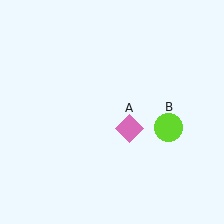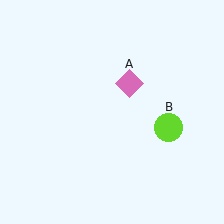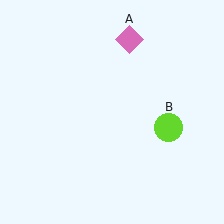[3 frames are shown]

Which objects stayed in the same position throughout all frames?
Lime circle (object B) remained stationary.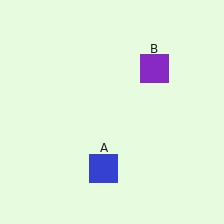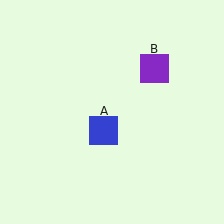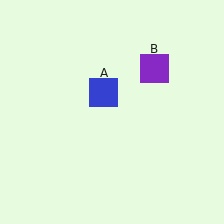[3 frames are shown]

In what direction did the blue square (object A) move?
The blue square (object A) moved up.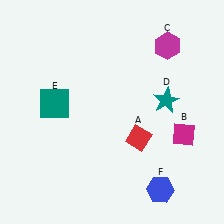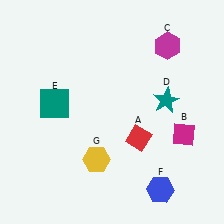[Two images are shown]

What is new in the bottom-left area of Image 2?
A yellow hexagon (G) was added in the bottom-left area of Image 2.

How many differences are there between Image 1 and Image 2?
There is 1 difference between the two images.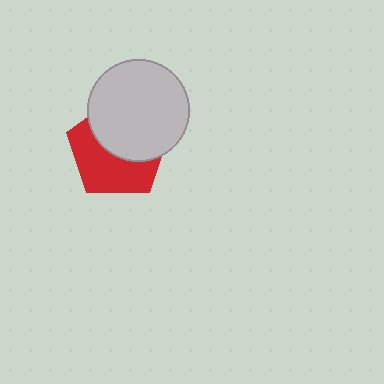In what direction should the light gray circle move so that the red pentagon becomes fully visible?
The light gray circle should move up. That is the shortest direction to clear the overlap and leave the red pentagon fully visible.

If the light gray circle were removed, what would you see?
You would see the complete red pentagon.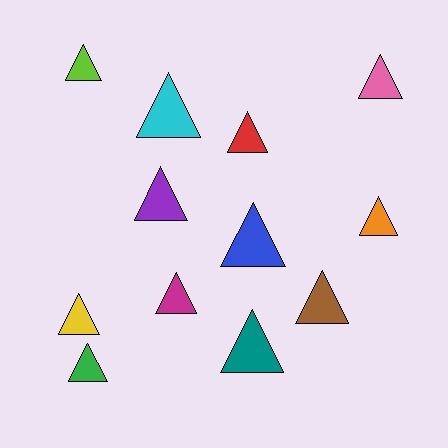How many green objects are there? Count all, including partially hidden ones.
There is 1 green object.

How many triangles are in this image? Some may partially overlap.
There are 12 triangles.